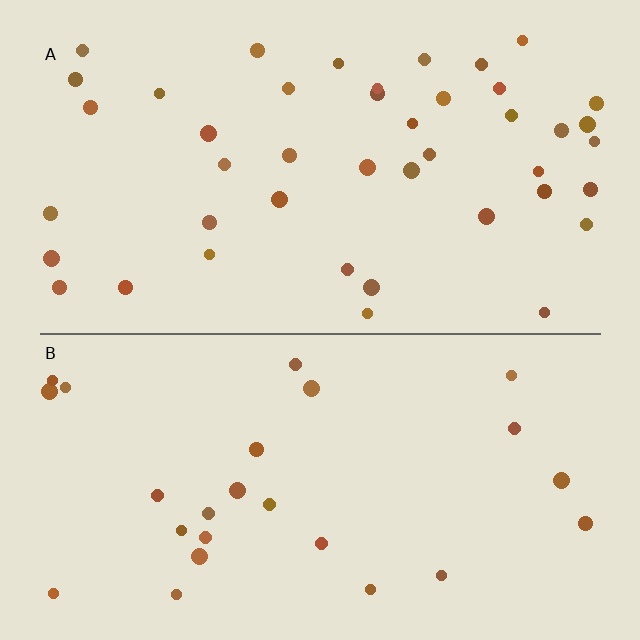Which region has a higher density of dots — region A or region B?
A (the top).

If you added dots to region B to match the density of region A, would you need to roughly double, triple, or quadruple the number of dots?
Approximately double.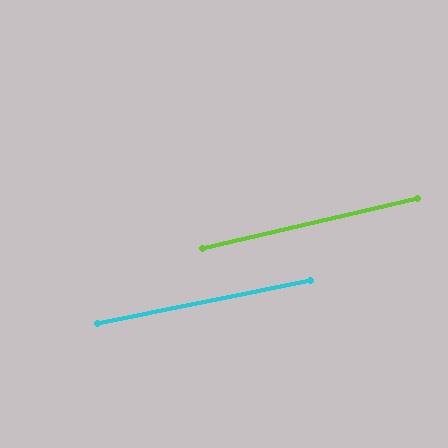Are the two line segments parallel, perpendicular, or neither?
Parallel — their directions differ by only 1.7°.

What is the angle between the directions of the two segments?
Approximately 2 degrees.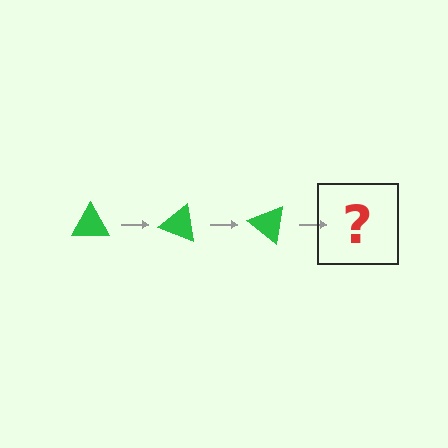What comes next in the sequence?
The next element should be a green triangle rotated 60 degrees.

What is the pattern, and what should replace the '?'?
The pattern is that the triangle rotates 20 degrees each step. The '?' should be a green triangle rotated 60 degrees.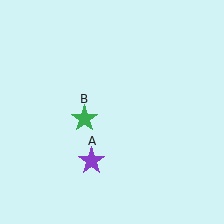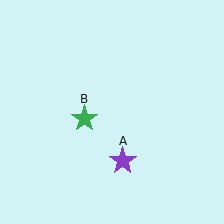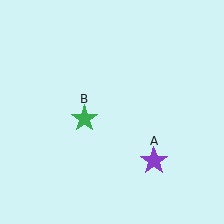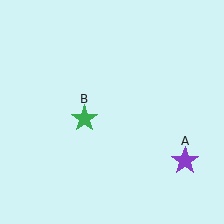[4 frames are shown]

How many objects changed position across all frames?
1 object changed position: purple star (object A).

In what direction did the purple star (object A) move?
The purple star (object A) moved right.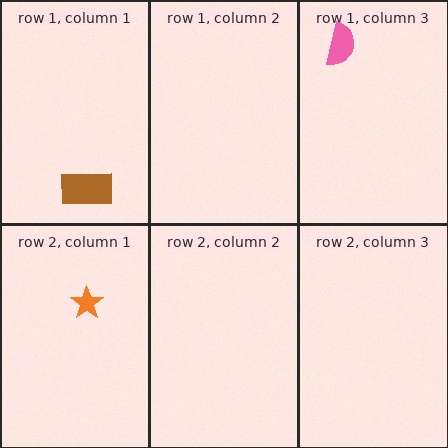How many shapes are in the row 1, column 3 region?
1.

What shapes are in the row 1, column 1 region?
The brown rectangle.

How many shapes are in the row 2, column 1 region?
1.